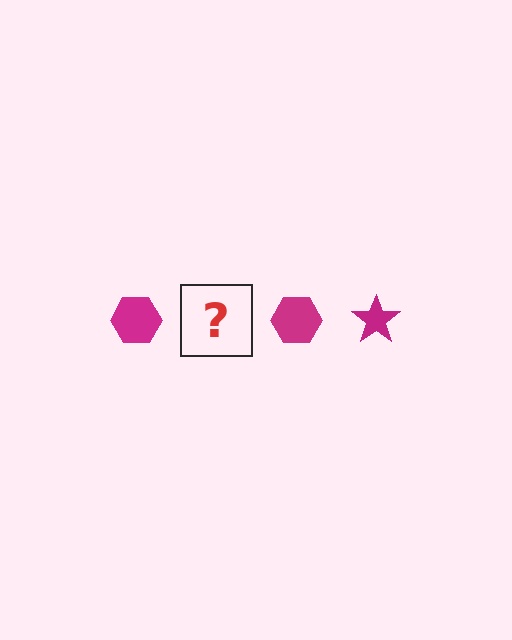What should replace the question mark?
The question mark should be replaced with a magenta star.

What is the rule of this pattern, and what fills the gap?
The rule is that the pattern cycles through hexagon, star shapes in magenta. The gap should be filled with a magenta star.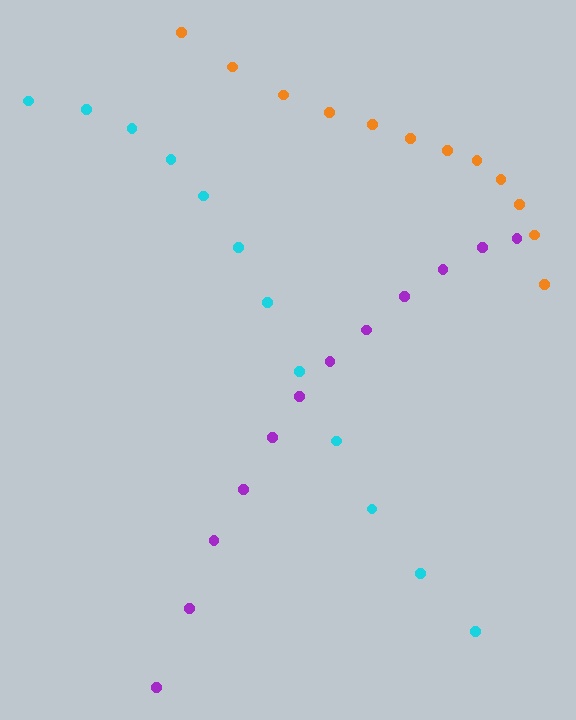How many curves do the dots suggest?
There are 3 distinct paths.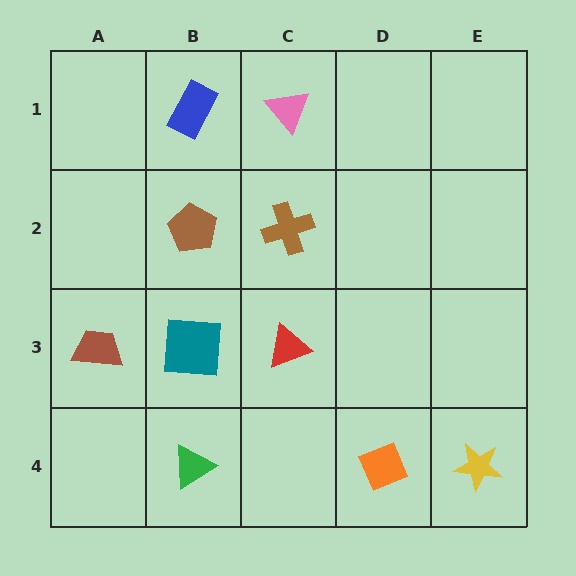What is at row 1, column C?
A pink triangle.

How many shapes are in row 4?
3 shapes.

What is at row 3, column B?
A teal square.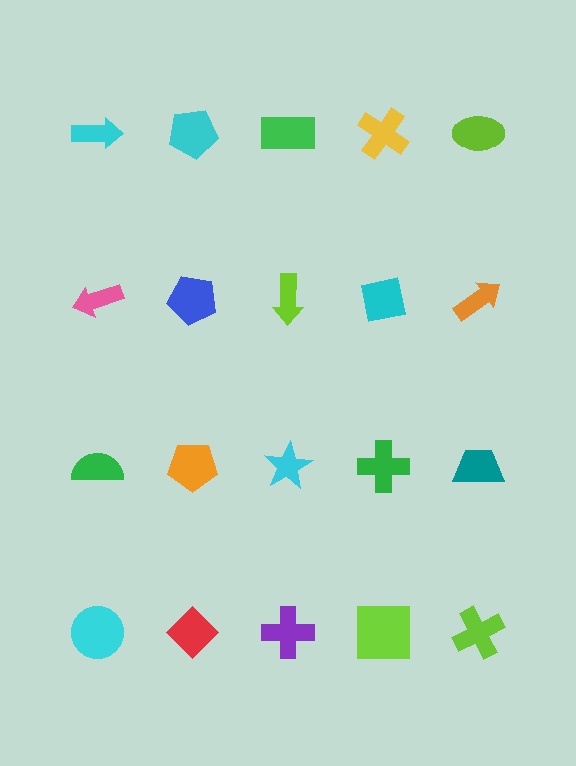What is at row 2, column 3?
A lime arrow.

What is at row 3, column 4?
A green cross.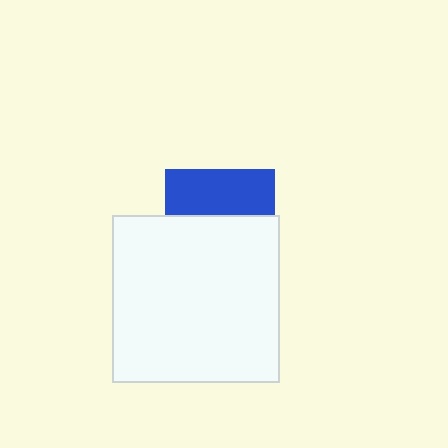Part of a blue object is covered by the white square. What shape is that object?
It is a square.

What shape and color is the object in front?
The object in front is a white square.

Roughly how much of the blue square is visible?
A small part of it is visible (roughly 42%).